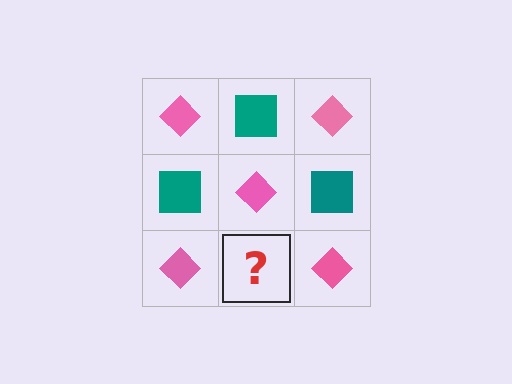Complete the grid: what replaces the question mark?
The question mark should be replaced with a teal square.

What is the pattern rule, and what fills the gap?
The rule is that it alternates pink diamond and teal square in a checkerboard pattern. The gap should be filled with a teal square.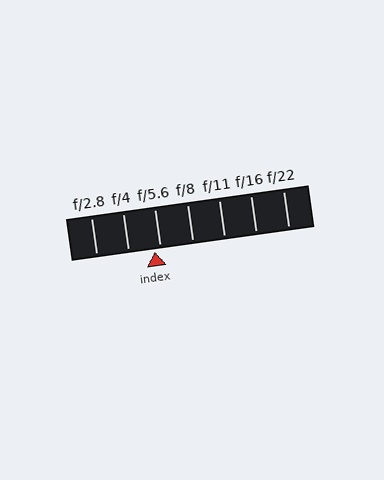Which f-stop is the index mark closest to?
The index mark is closest to f/5.6.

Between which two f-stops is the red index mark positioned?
The index mark is between f/4 and f/5.6.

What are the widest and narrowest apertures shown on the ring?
The widest aperture shown is f/2.8 and the narrowest is f/22.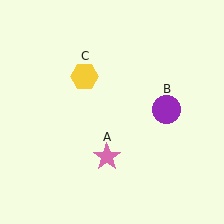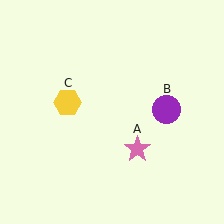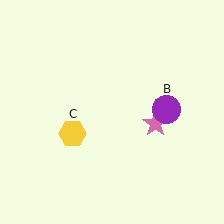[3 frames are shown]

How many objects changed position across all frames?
2 objects changed position: pink star (object A), yellow hexagon (object C).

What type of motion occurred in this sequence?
The pink star (object A), yellow hexagon (object C) rotated counterclockwise around the center of the scene.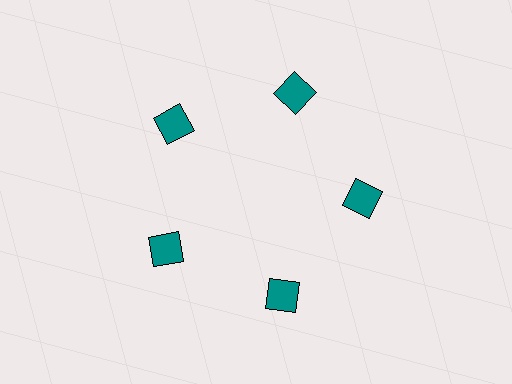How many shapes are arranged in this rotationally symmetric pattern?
There are 5 shapes, arranged in 5 groups of 1.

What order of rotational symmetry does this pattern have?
This pattern has 5-fold rotational symmetry.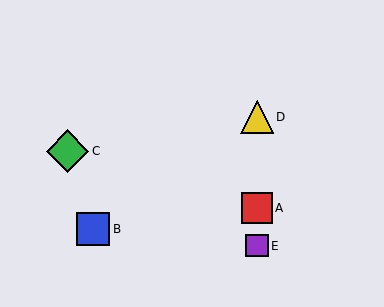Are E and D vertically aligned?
Yes, both are at x≈257.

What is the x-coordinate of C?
Object C is at x≈67.